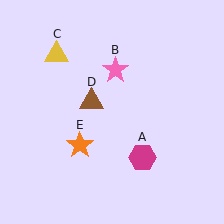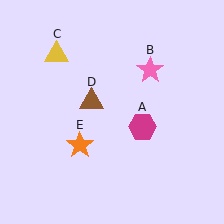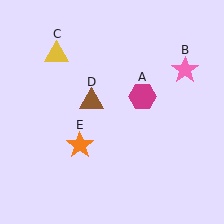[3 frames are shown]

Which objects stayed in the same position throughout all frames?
Yellow triangle (object C) and brown triangle (object D) and orange star (object E) remained stationary.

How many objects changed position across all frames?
2 objects changed position: magenta hexagon (object A), pink star (object B).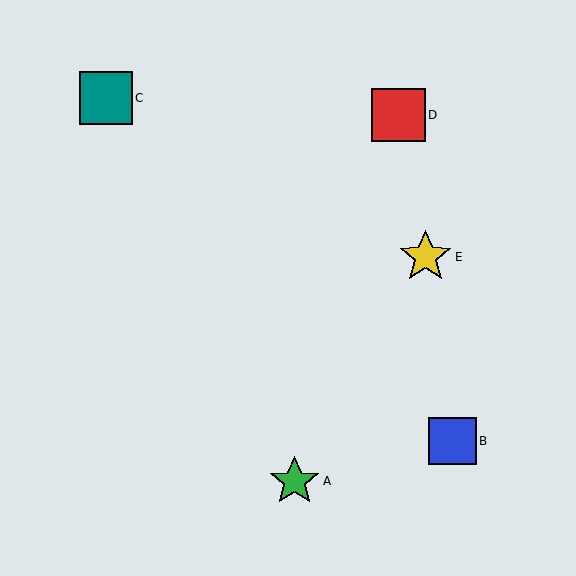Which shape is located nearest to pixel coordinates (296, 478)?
The green star (labeled A) at (294, 481) is nearest to that location.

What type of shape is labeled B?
Shape B is a blue square.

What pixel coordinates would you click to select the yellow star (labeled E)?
Click at (425, 257) to select the yellow star E.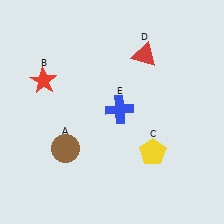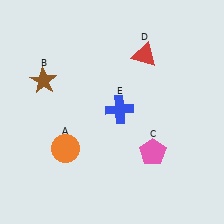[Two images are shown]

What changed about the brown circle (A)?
In Image 1, A is brown. In Image 2, it changed to orange.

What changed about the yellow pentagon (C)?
In Image 1, C is yellow. In Image 2, it changed to pink.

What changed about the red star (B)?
In Image 1, B is red. In Image 2, it changed to brown.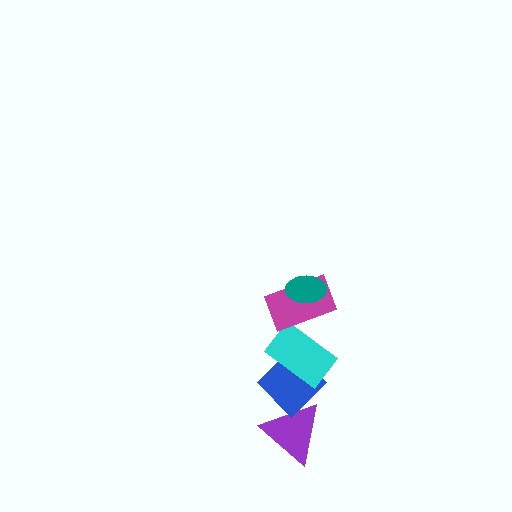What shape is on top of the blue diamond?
The cyan rectangle is on top of the blue diamond.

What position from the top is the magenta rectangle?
The magenta rectangle is 2nd from the top.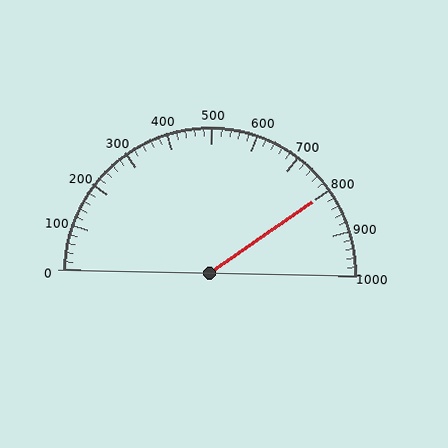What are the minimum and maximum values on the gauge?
The gauge ranges from 0 to 1000.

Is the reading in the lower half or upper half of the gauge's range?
The reading is in the upper half of the range (0 to 1000).